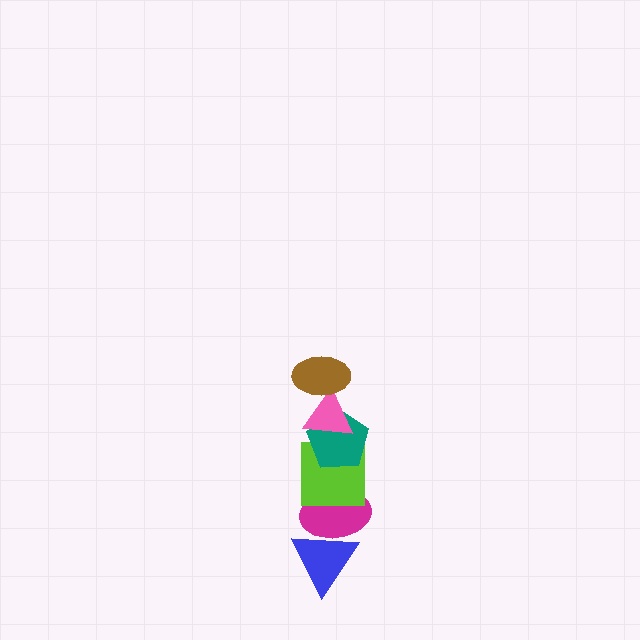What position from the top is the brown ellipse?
The brown ellipse is 1st from the top.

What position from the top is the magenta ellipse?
The magenta ellipse is 5th from the top.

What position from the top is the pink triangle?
The pink triangle is 2nd from the top.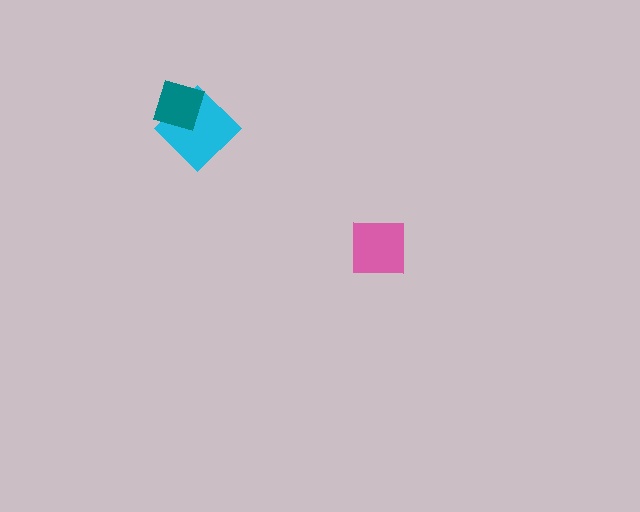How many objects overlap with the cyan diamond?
1 object overlaps with the cyan diamond.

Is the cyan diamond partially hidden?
Yes, it is partially covered by another shape.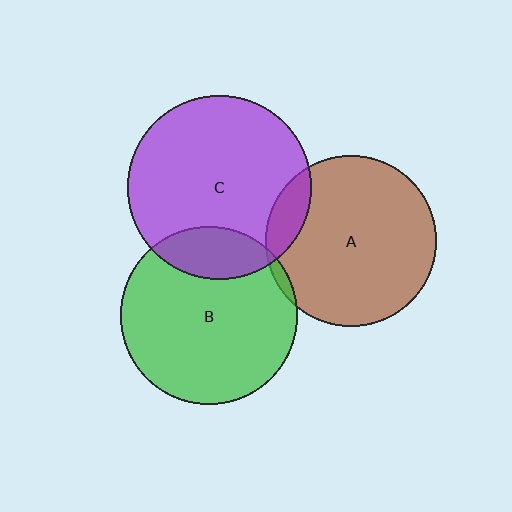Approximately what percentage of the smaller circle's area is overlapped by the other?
Approximately 5%.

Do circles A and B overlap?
Yes.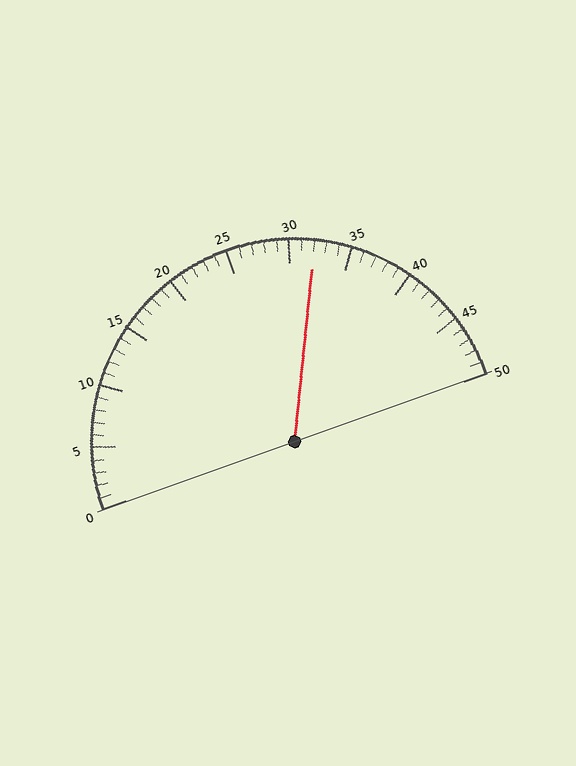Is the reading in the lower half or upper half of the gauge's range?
The reading is in the upper half of the range (0 to 50).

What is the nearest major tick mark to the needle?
The nearest major tick mark is 30.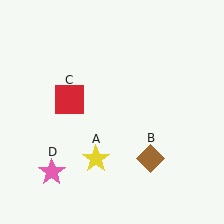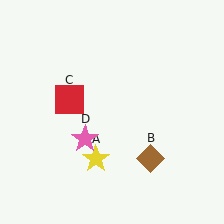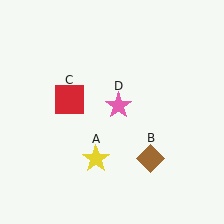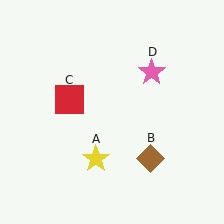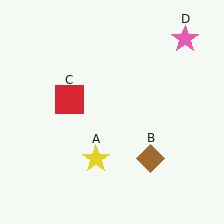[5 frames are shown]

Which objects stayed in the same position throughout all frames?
Yellow star (object A) and brown diamond (object B) and red square (object C) remained stationary.